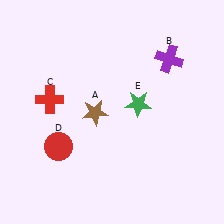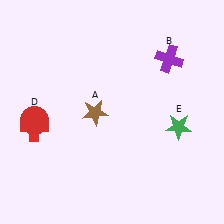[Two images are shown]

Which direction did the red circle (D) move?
The red circle (D) moved up.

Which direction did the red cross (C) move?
The red cross (C) moved down.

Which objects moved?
The objects that moved are: the red cross (C), the red circle (D), the green star (E).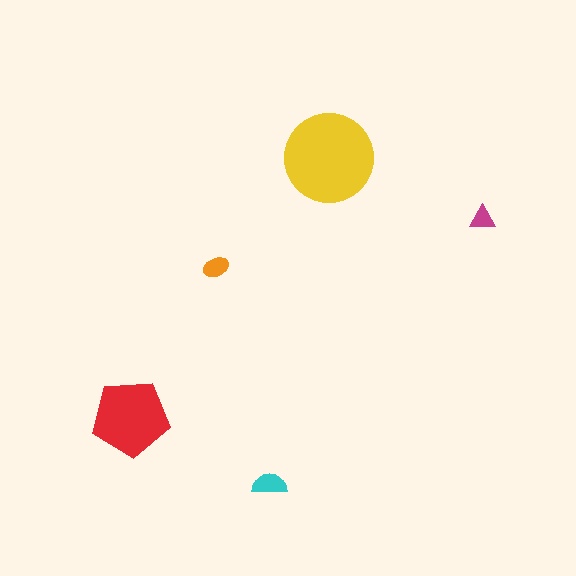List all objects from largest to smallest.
The yellow circle, the red pentagon, the cyan semicircle, the orange ellipse, the magenta triangle.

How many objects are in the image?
There are 5 objects in the image.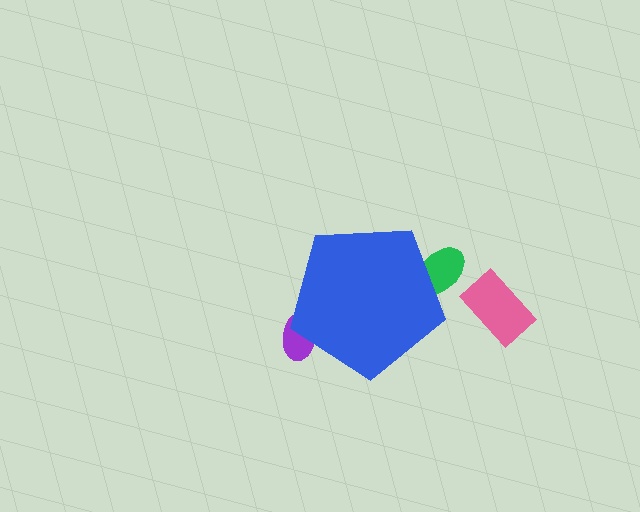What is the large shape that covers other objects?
A blue pentagon.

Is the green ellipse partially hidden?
Yes, the green ellipse is partially hidden behind the blue pentagon.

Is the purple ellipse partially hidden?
Yes, the purple ellipse is partially hidden behind the blue pentagon.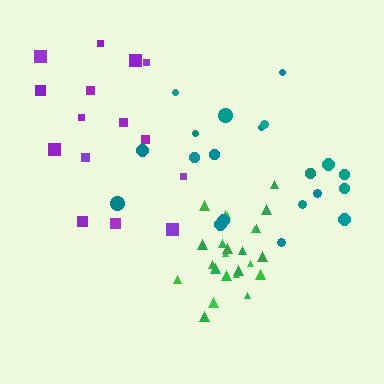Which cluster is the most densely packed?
Green.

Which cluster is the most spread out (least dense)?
Purple.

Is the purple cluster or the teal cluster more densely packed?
Teal.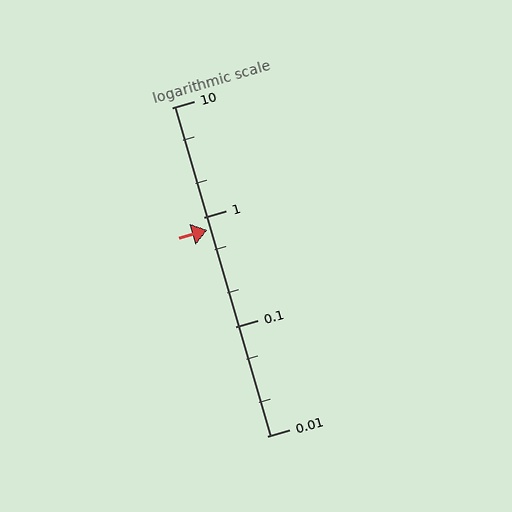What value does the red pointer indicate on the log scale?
The pointer indicates approximately 0.76.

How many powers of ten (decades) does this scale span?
The scale spans 3 decades, from 0.01 to 10.